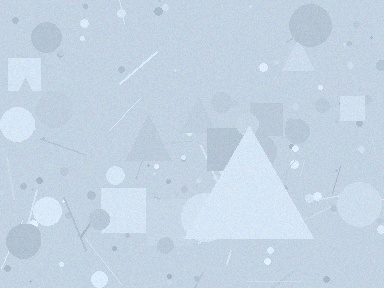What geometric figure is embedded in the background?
A triangle is embedded in the background.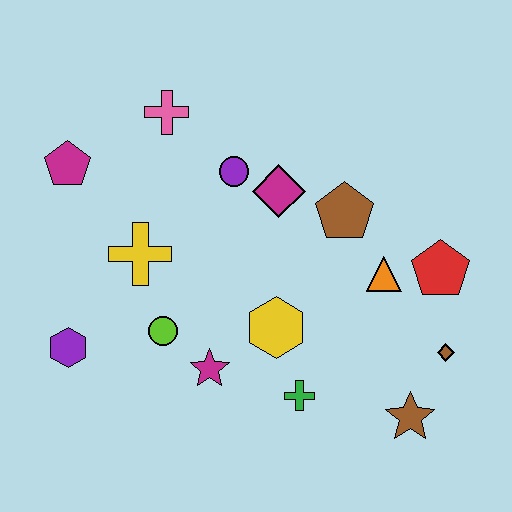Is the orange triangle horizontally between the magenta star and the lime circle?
No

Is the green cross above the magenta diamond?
No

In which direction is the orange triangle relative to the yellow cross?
The orange triangle is to the right of the yellow cross.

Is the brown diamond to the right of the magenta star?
Yes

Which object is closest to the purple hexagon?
The lime circle is closest to the purple hexagon.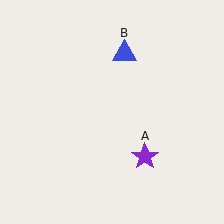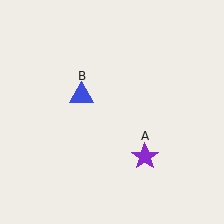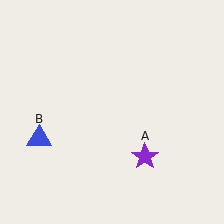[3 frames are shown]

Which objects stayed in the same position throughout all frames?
Purple star (object A) remained stationary.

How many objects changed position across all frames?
1 object changed position: blue triangle (object B).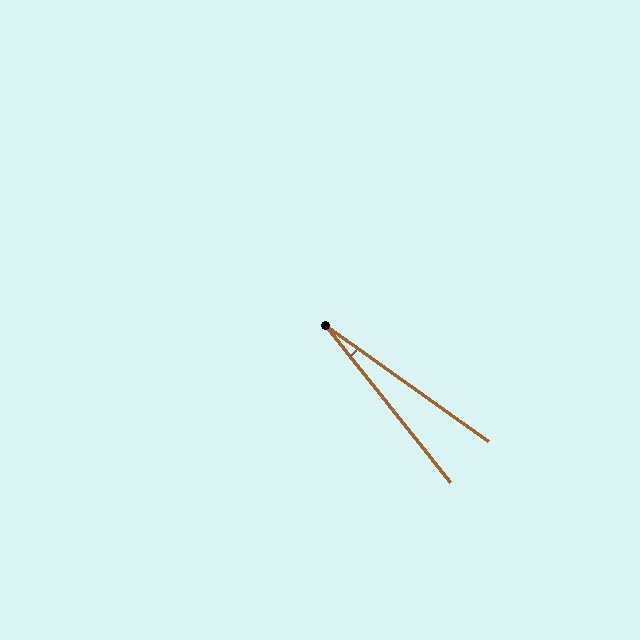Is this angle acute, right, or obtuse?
It is acute.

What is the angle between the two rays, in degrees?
Approximately 16 degrees.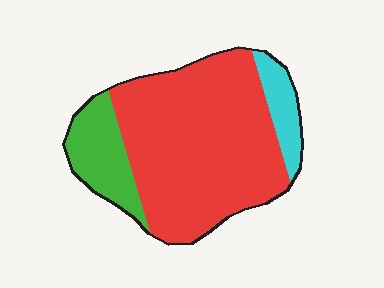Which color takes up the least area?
Cyan, at roughly 10%.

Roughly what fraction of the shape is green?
Green takes up less than a quarter of the shape.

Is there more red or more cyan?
Red.